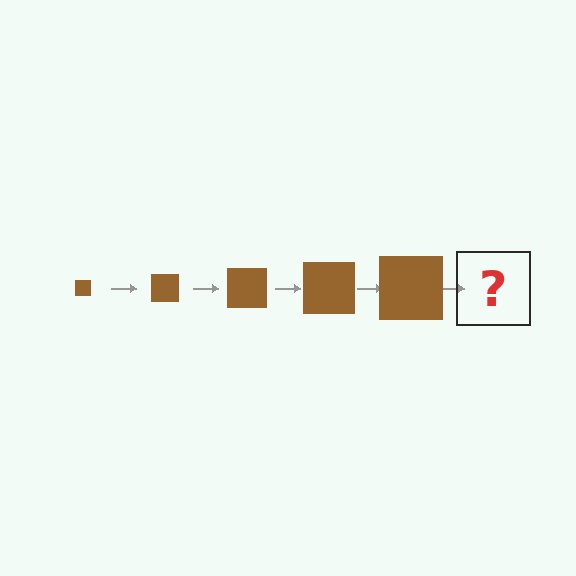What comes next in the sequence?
The next element should be a brown square, larger than the previous one.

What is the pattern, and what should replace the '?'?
The pattern is that the square gets progressively larger each step. The '?' should be a brown square, larger than the previous one.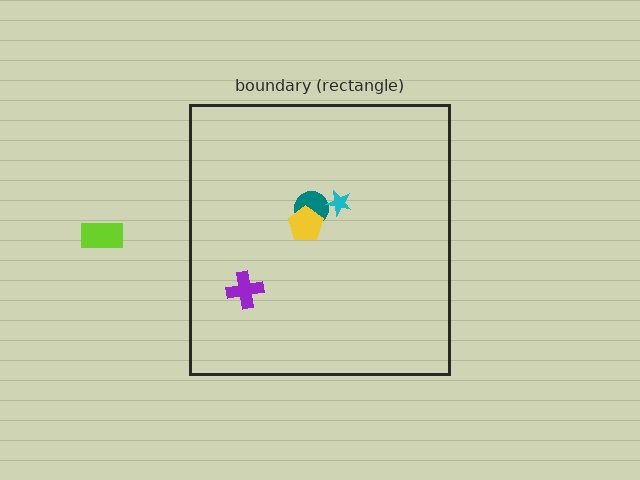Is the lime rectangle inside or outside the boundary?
Outside.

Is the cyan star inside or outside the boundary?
Inside.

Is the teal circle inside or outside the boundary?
Inside.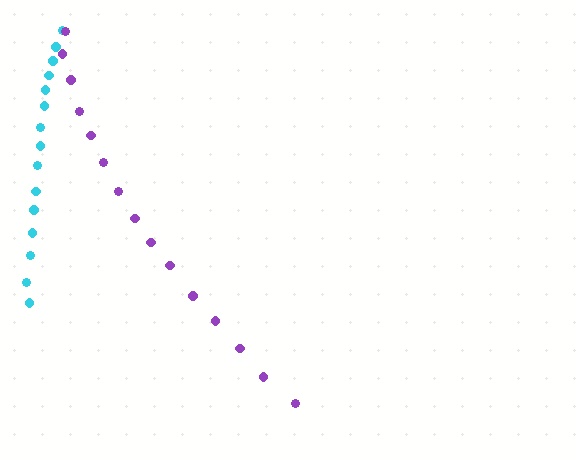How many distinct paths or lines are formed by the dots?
There are 2 distinct paths.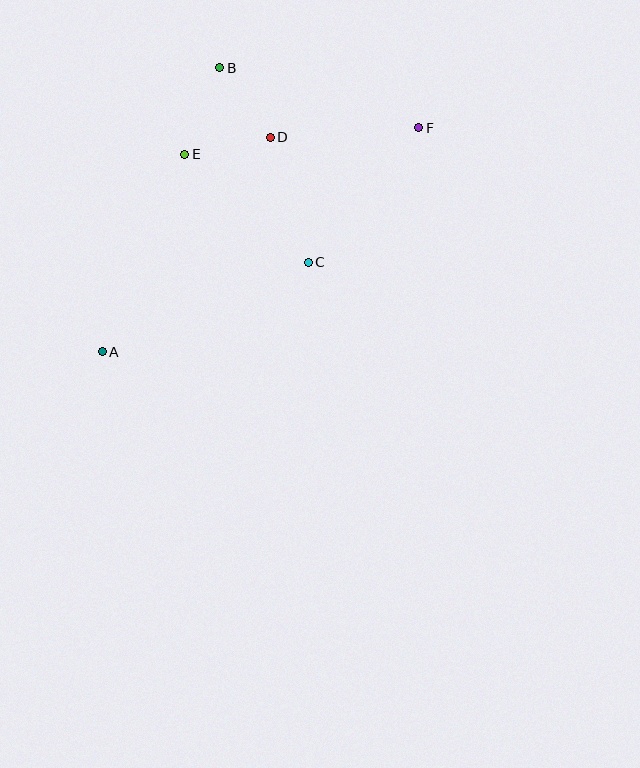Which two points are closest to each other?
Points B and D are closest to each other.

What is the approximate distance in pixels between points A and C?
The distance between A and C is approximately 225 pixels.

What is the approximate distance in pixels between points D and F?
The distance between D and F is approximately 149 pixels.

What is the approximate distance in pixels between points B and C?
The distance between B and C is approximately 213 pixels.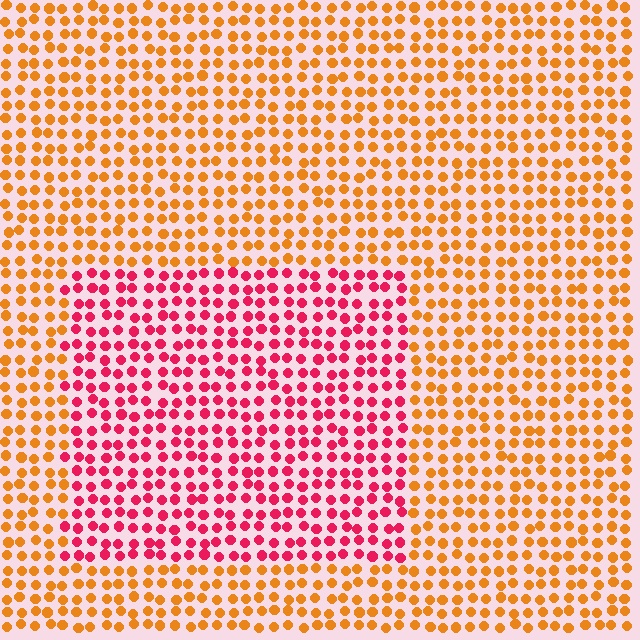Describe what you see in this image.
The image is filled with small orange elements in a uniform arrangement. A rectangle-shaped region is visible where the elements are tinted to a slightly different hue, forming a subtle color boundary.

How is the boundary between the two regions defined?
The boundary is defined purely by a slight shift in hue (about 50 degrees). Spacing, size, and orientation are identical on both sides.